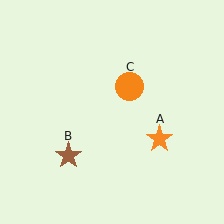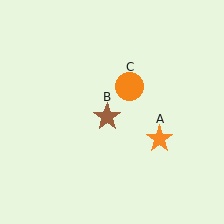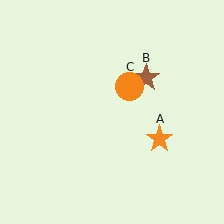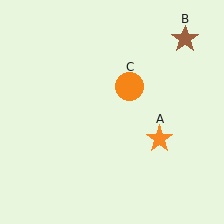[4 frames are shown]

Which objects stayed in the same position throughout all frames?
Orange star (object A) and orange circle (object C) remained stationary.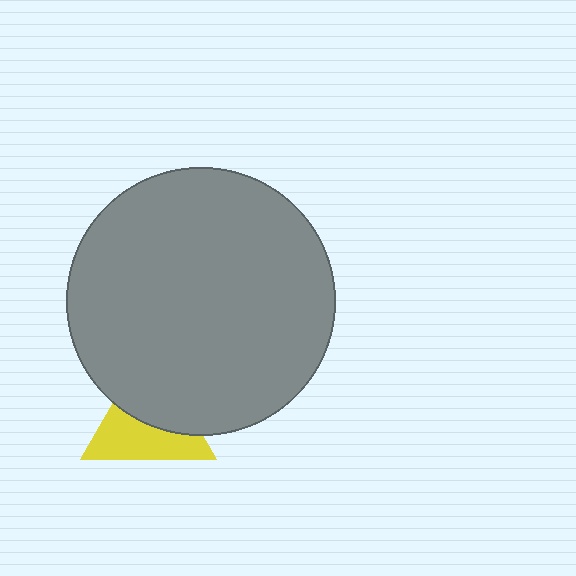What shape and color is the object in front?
The object in front is a gray circle.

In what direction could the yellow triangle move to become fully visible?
The yellow triangle could move down. That would shift it out from behind the gray circle entirely.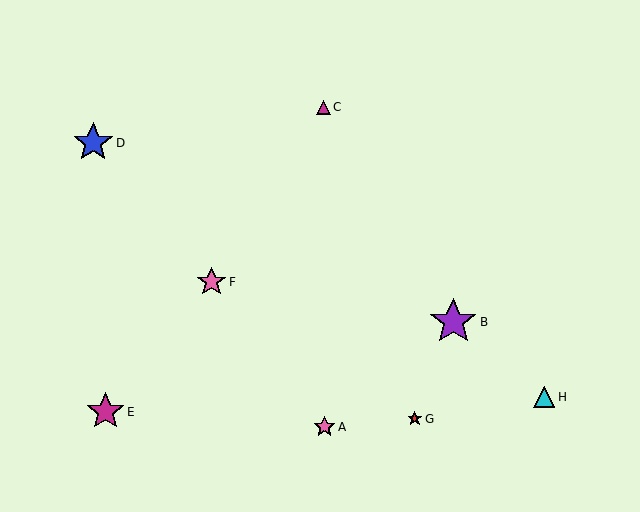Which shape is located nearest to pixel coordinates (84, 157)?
The blue star (labeled D) at (93, 143) is nearest to that location.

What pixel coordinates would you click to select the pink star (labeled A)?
Click at (324, 427) to select the pink star A.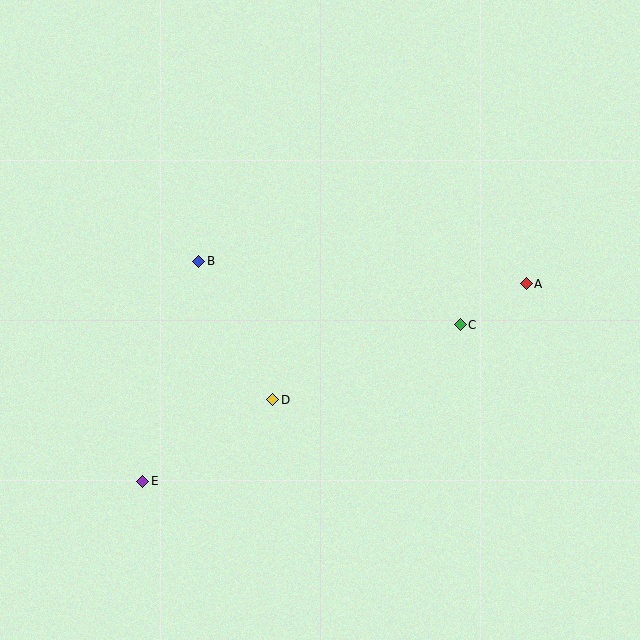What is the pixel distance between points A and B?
The distance between A and B is 329 pixels.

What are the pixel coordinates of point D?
Point D is at (273, 400).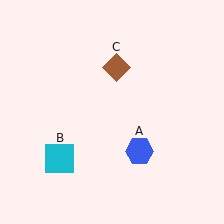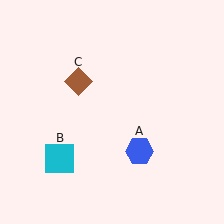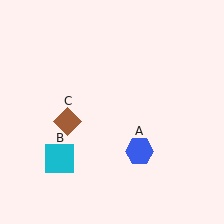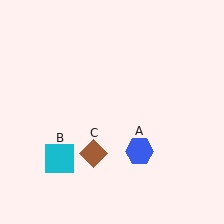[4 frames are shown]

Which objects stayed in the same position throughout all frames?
Blue hexagon (object A) and cyan square (object B) remained stationary.